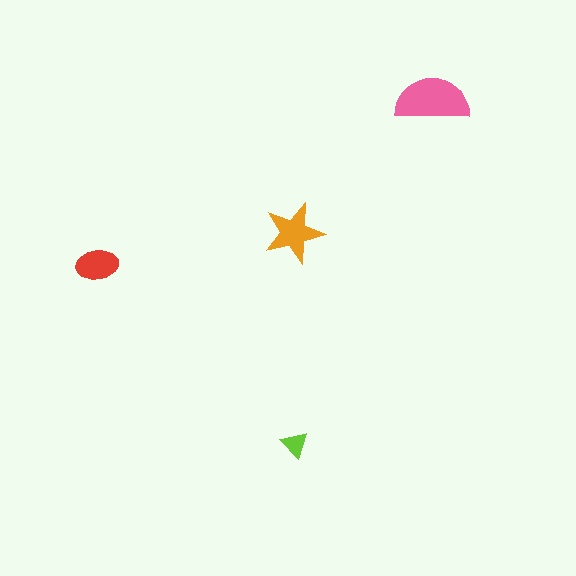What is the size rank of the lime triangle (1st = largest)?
4th.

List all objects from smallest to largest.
The lime triangle, the red ellipse, the orange star, the pink semicircle.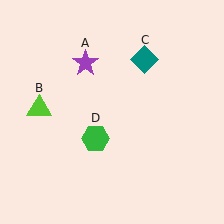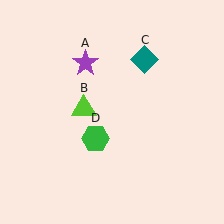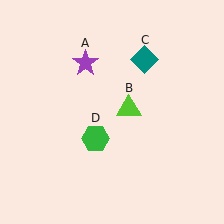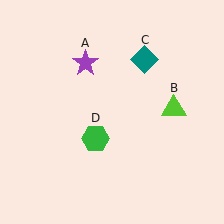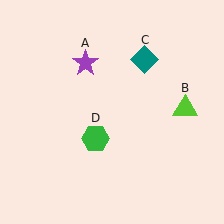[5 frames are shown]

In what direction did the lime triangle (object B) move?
The lime triangle (object B) moved right.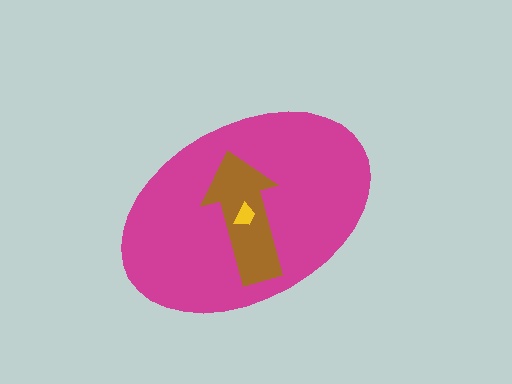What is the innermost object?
The yellow trapezoid.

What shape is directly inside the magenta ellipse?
The brown arrow.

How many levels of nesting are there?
3.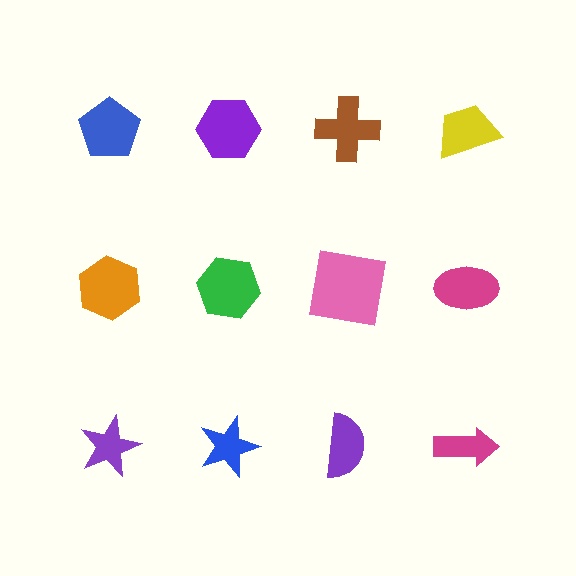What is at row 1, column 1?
A blue pentagon.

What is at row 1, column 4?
A yellow trapezoid.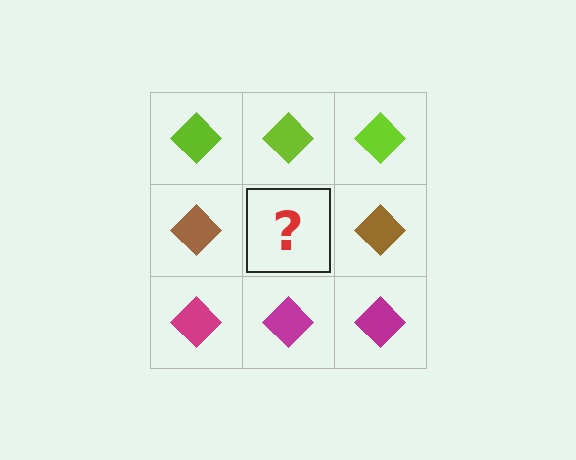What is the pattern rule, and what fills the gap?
The rule is that each row has a consistent color. The gap should be filled with a brown diamond.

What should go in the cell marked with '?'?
The missing cell should contain a brown diamond.